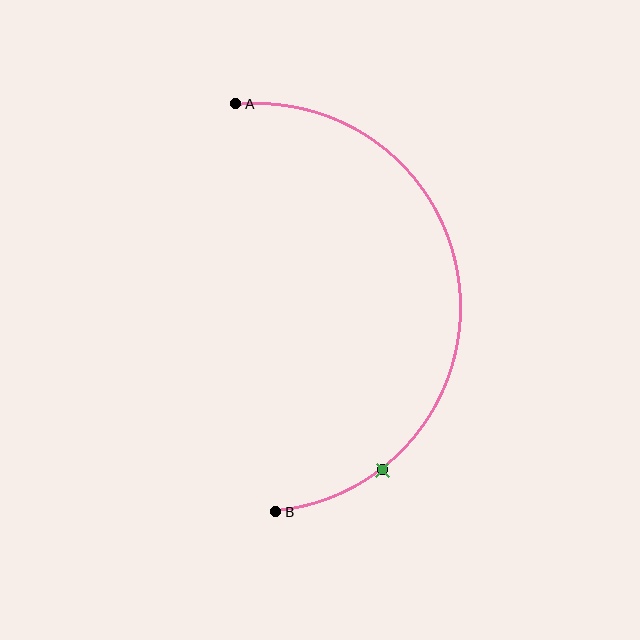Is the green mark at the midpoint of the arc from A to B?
No. The green mark lies on the arc but is closer to endpoint B. The arc midpoint would be at the point on the curve equidistant along the arc from both A and B.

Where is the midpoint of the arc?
The arc midpoint is the point on the curve farthest from the straight line joining A and B. It sits to the right of that line.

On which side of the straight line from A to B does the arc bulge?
The arc bulges to the right of the straight line connecting A and B.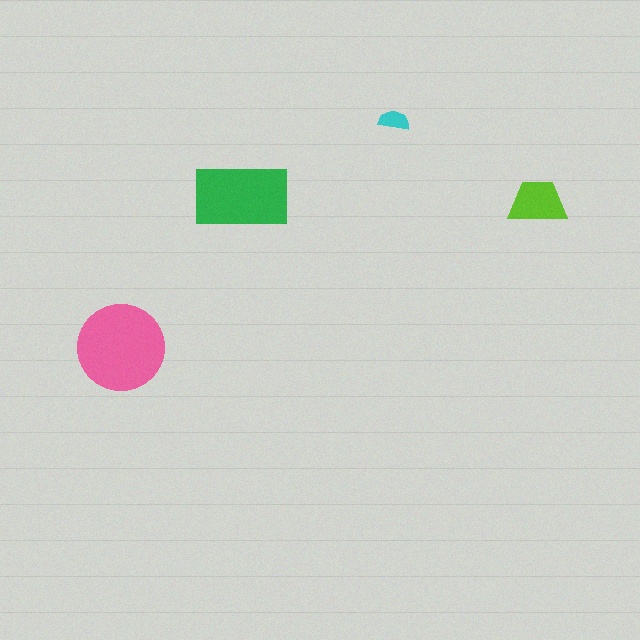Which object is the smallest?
The cyan semicircle.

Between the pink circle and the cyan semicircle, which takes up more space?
The pink circle.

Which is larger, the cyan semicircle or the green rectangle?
The green rectangle.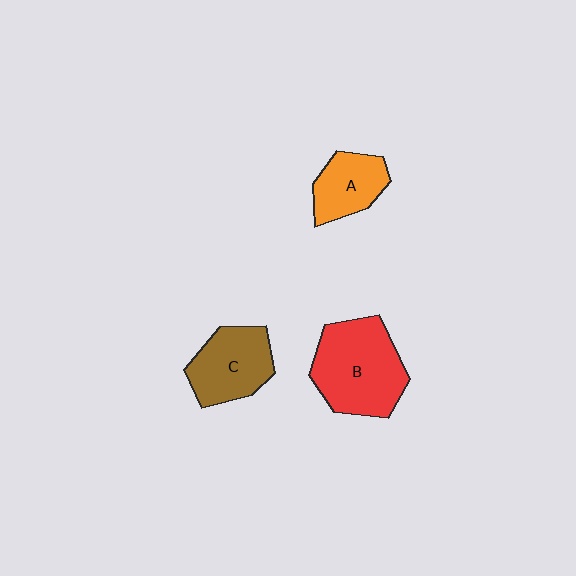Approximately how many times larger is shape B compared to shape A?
Approximately 1.9 times.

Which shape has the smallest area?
Shape A (orange).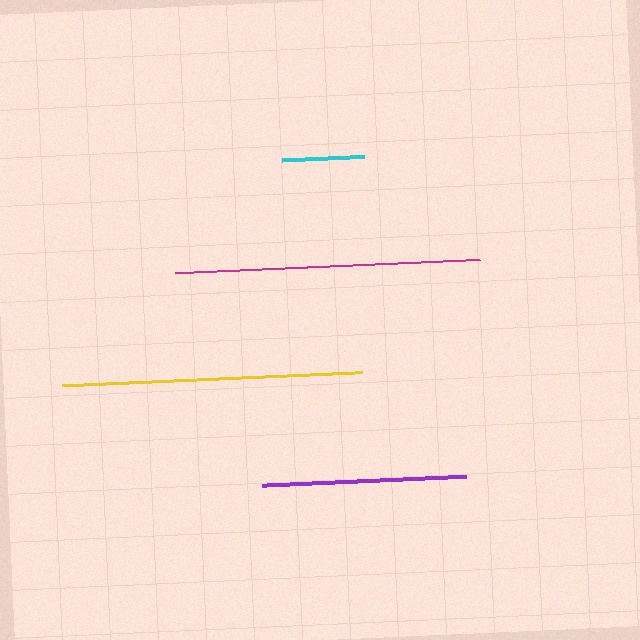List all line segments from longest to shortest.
From longest to shortest: magenta, yellow, purple, cyan.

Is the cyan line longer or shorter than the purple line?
The purple line is longer than the cyan line.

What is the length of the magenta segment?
The magenta segment is approximately 305 pixels long.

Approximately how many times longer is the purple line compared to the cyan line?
The purple line is approximately 2.5 times the length of the cyan line.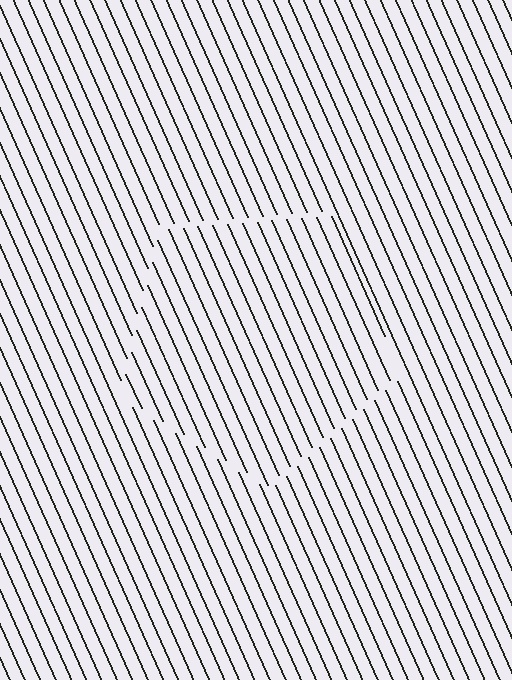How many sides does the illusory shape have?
5 sides — the line-ends trace a pentagon.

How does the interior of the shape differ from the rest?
The interior of the shape contains the same grating, shifted by half a period — the contour is defined by the phase discontinuity where line-ends from the inner and outer gratings abut.